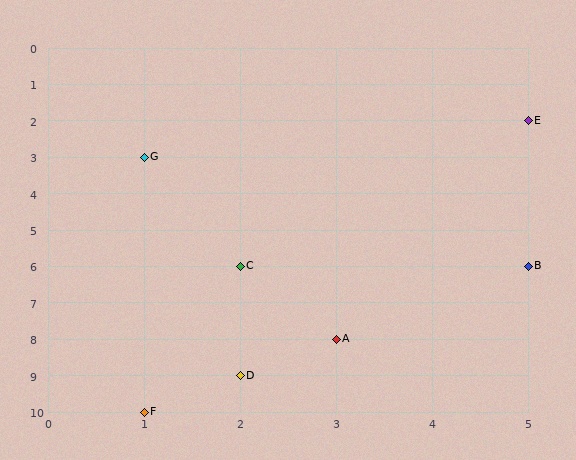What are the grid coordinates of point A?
Point A is at grid coordinates (3, 8).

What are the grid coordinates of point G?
Point G is at grid coordinates (1, 3).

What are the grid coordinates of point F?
Point F is at grid coordinates (1, 10).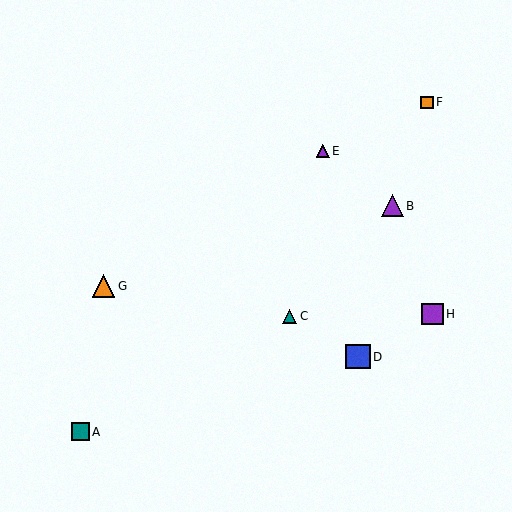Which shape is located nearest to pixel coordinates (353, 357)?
The blue square (labeled D) at (358, 357) is nearest to that location.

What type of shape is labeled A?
Shape A is a teal square.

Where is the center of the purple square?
The center of the purple square is at (432, 314).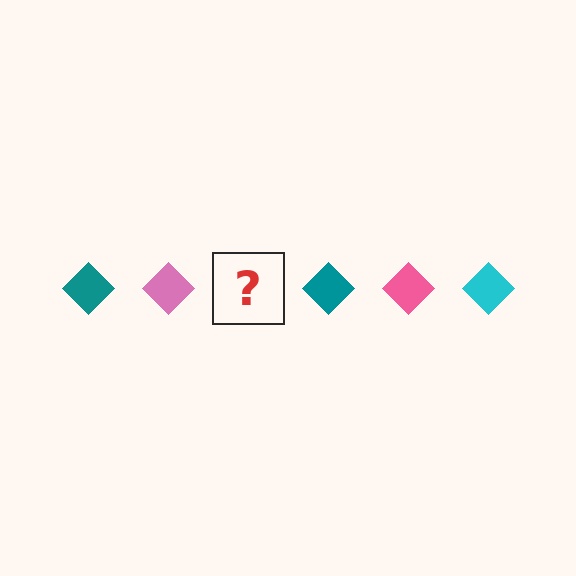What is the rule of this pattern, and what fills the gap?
The rule is that the pattern cycles through teal, pink, cyan diamonds. The gap should be filled with a cyan diamond.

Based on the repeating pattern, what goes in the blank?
The blank should be a cyan diamond.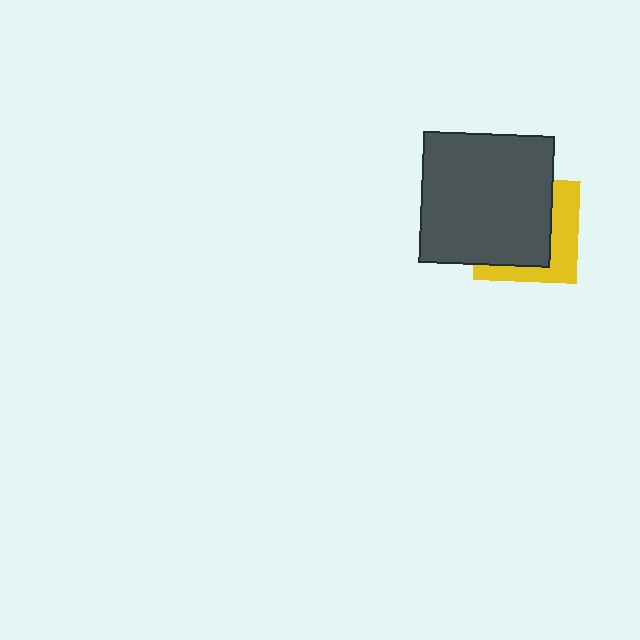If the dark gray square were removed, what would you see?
You would see the complete yellow square.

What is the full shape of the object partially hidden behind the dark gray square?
The partially hidden object is a yellow square.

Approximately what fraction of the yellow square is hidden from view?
Roughly 63% of the yellow square is hidden behind the dark gray square.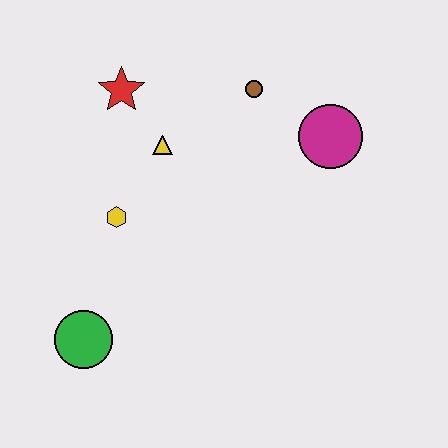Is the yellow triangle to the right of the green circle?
Yes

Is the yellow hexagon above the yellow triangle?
No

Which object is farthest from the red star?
The green circle is farthest from the red star.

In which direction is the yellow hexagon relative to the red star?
The yellow hexagon is below the red star.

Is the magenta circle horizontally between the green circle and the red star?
No